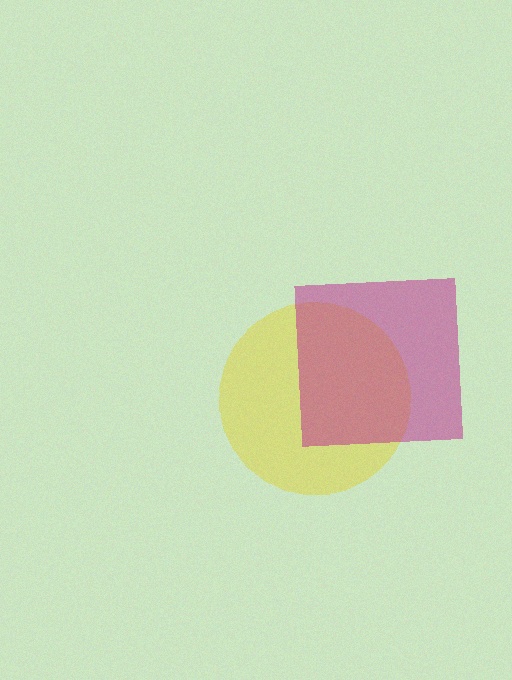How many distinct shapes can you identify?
There are 2 distinct shapes: a yellow circle, a magenta square.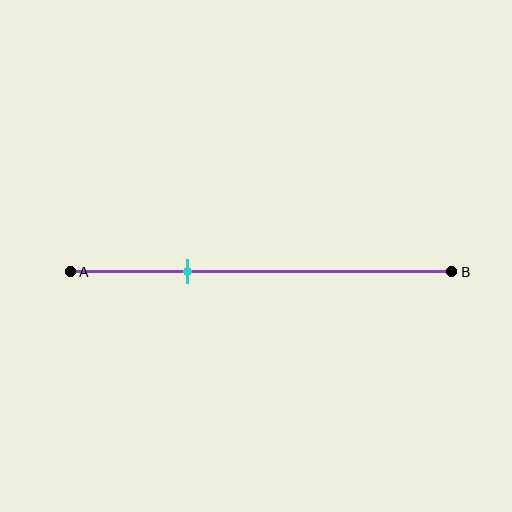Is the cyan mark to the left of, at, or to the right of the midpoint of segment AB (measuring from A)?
The cyan mark is to the left of the midpoint of segment AB.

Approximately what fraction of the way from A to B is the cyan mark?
The cyan mark is approximately 30% of the way from A to B.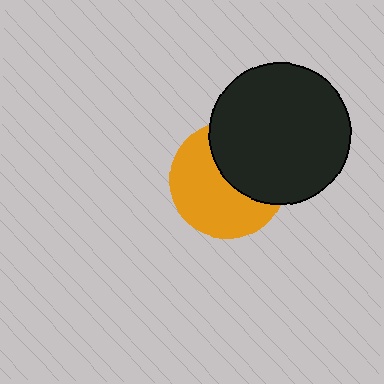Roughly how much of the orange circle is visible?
About half of it is visible (roughly 57%).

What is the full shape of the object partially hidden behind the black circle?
The partially hidden object is an orange circle.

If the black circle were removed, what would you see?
You would see the complete orange circle.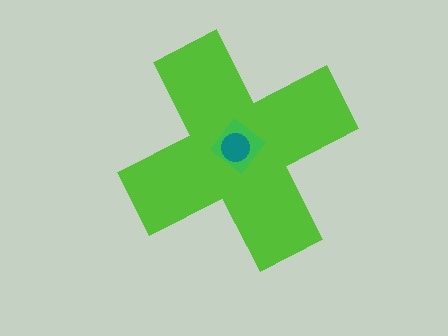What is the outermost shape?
The lime cross.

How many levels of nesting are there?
3.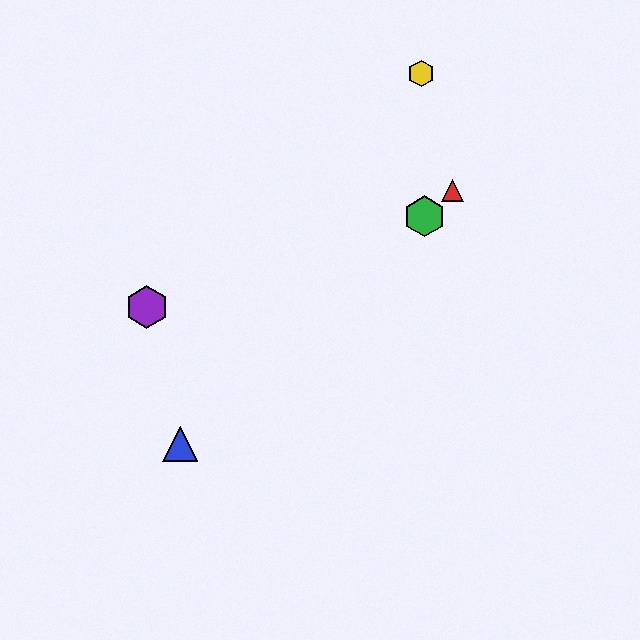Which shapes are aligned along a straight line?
The red triangle, the blue triangle, the green hexagon are aligned along a straight line.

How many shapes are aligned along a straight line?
3 shapes (the red triangle, the blue triangle, the green hexagon) are aligned along a straight line.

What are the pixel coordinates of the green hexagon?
The green hexagon is at (424, 216).